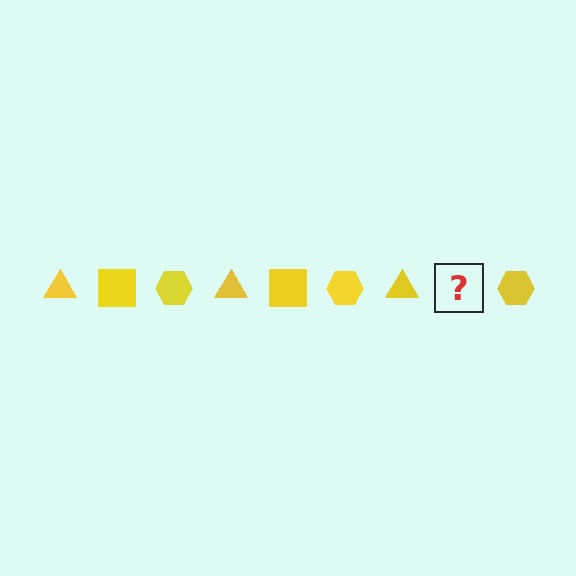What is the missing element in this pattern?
The missing element is a yellow square.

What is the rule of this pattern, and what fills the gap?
The rule is that the pattern cycles through triangle, square, hexagon shapes in yellow. The gap should be filled with a yellow square.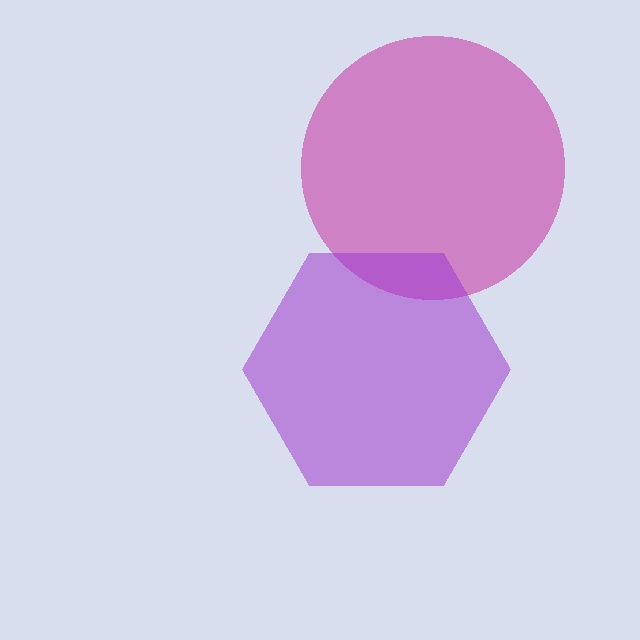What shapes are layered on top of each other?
The layered shapes are: a magenta circle, a purple hexagon.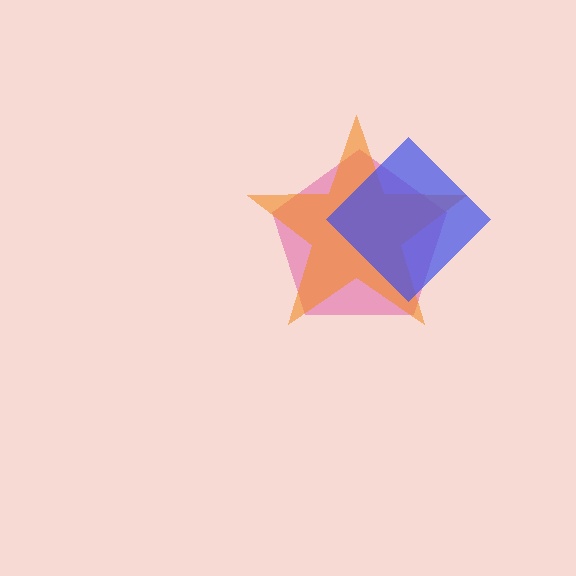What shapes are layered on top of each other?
The layered shapes are: a pink pentagon, an orange star, a blue diamond.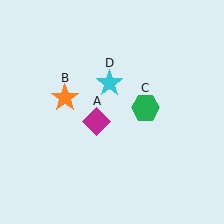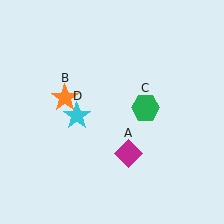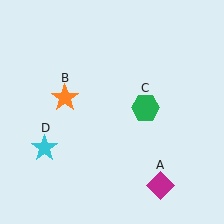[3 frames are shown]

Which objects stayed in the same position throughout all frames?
Orange star (object B) and green hexagon (object C) remained stationary.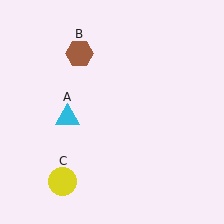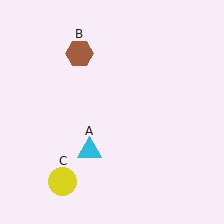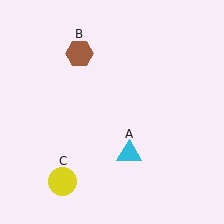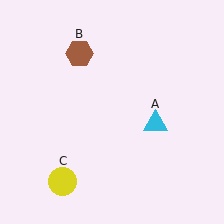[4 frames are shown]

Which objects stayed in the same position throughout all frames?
Brown hexagon (object B) and yellow circle (object C) remained stationary.